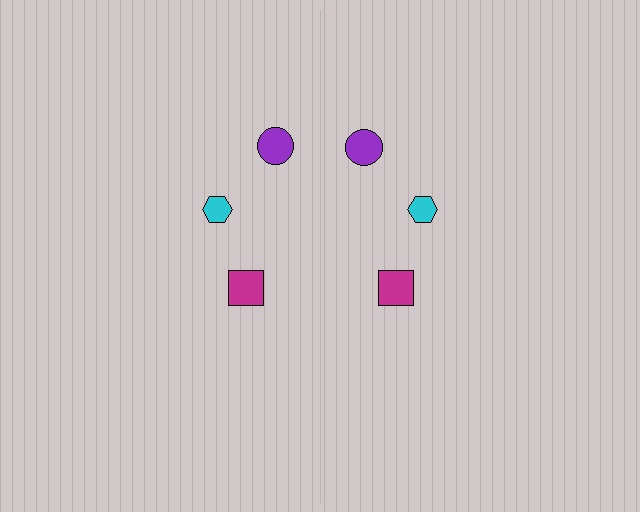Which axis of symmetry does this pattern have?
The pattern has a vertical axis of symmetry running through the center of the image.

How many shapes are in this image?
There are 6 shapes in this image.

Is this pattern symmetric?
Yes, this pattern has bilateral (reflection) symmetry.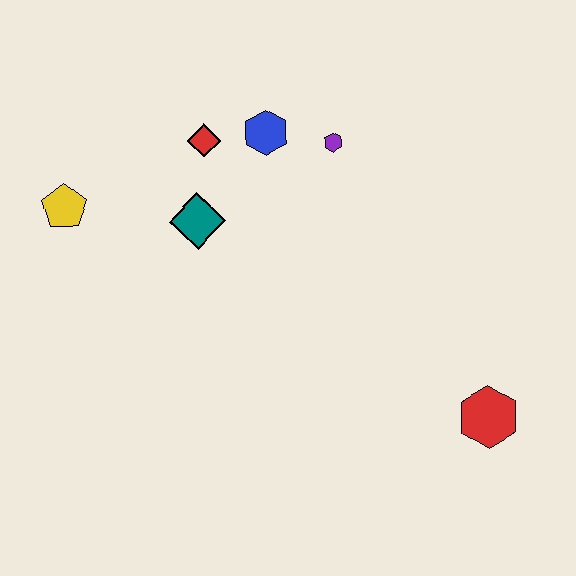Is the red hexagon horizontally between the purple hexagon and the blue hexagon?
No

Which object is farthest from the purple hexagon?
The red hexagon is farthest from the purple hexagon.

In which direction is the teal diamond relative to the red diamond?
The teal diamond is below the red diamond.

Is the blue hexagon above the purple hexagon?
Yes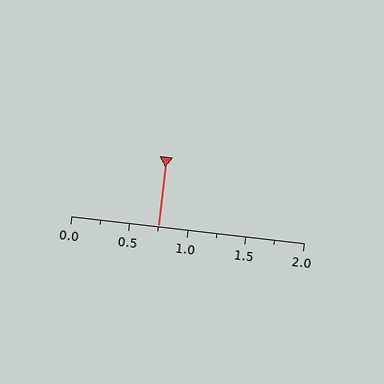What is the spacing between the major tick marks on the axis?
The major ticks are spaced 0.5 apart.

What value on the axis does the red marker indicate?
The marker indicates approximately 0.75.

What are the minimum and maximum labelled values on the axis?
The axis runs from 0.0 to 2.0.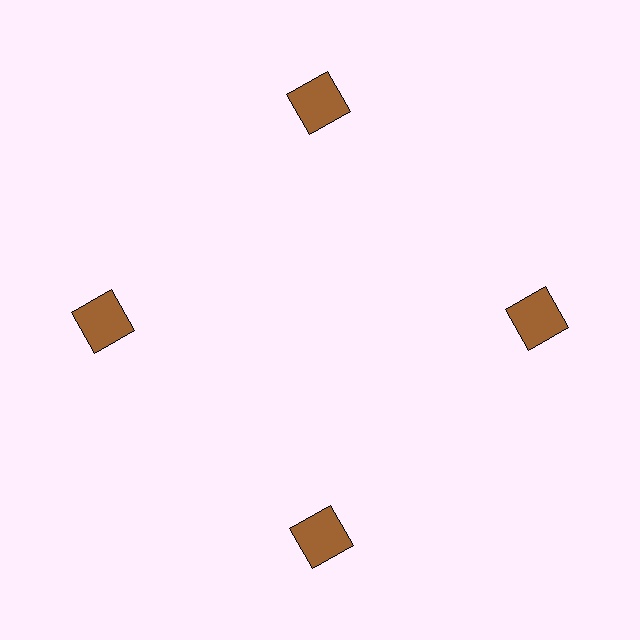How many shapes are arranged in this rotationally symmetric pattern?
There are 4 shapes, arranged in 4 groups of 1.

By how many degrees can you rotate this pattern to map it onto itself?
The pattern maps onto itself every 90 degrees of rotation.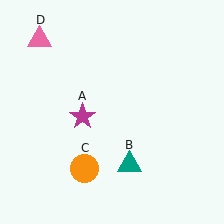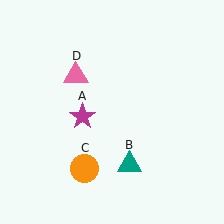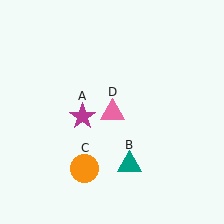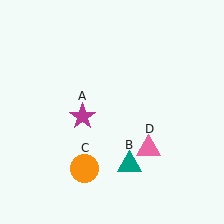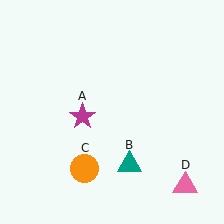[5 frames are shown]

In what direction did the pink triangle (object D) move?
The pink triangle (object D) moved down and to the right.